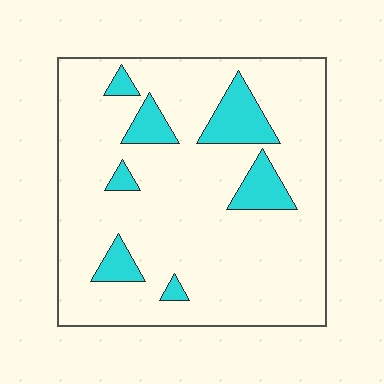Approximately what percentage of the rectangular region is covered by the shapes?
Approximately 15%.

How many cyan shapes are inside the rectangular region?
7.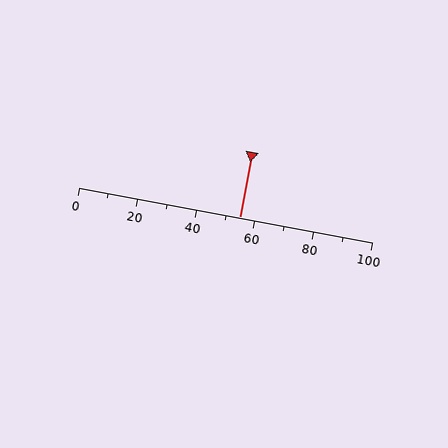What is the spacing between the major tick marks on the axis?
The major ticks are spaced 20 apart.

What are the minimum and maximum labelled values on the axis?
The axis runs from 0 to 100.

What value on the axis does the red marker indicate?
The marker indicates approximately 55.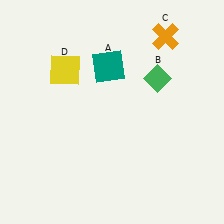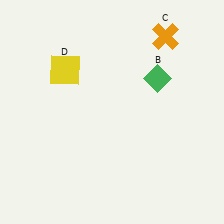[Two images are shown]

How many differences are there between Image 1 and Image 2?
There is 1 difference between the two images.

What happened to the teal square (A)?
The teal square (A) was removed in Image 2. It was in the top-left area of Image 1.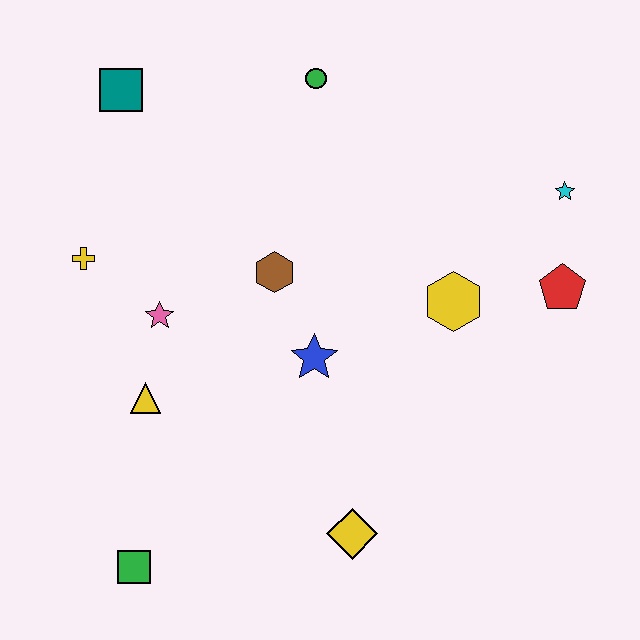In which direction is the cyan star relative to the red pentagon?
The cyan star is above the red pentagon.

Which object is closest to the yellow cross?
The pink star is closest to the yellow cross.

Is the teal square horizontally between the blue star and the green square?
No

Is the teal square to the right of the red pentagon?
No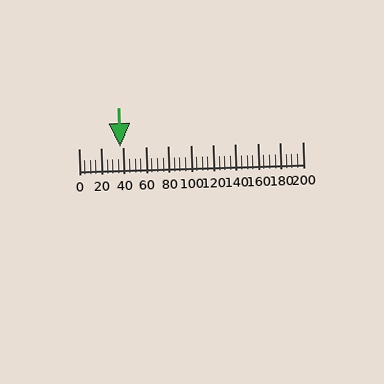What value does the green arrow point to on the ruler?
The green arrow points to approximately 37.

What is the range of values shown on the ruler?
The ruler shows values from 0 to 200.